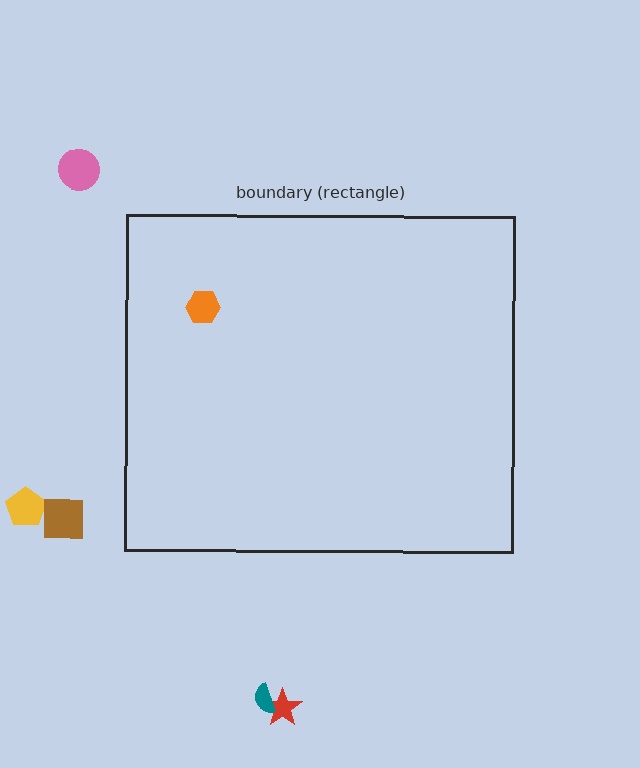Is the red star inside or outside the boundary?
Outside.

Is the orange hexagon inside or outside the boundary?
Inside.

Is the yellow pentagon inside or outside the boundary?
Outside.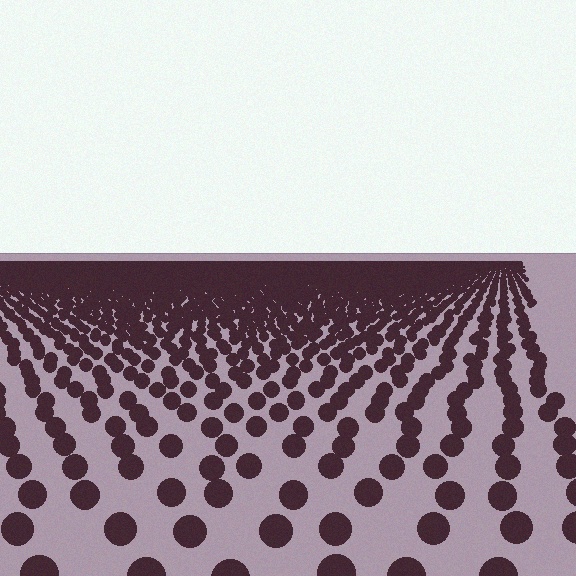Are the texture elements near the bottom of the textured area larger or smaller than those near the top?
Larger. Near the bottom, elements are closer to the viewer and appear at a bigger on-screen size.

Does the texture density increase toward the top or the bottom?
Density increases toward the top.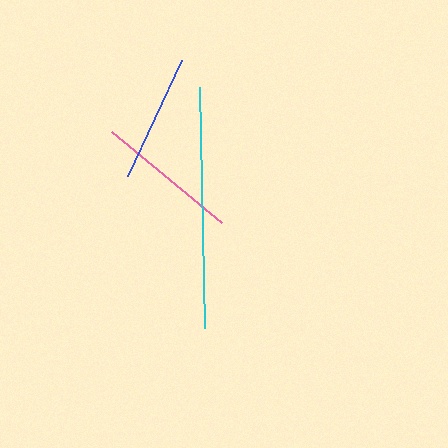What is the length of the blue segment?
The blue segment is approximately 128 pixels long.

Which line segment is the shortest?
The blue line is the shortest at approximately 128 pixels.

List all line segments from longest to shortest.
From longest to shortest: cyan, pink, blue.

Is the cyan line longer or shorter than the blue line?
The cyan line is longer than the blue line.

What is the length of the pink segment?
The pink segment is approximately 143 pixels long.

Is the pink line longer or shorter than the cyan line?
The cyan line is longer than the pink line.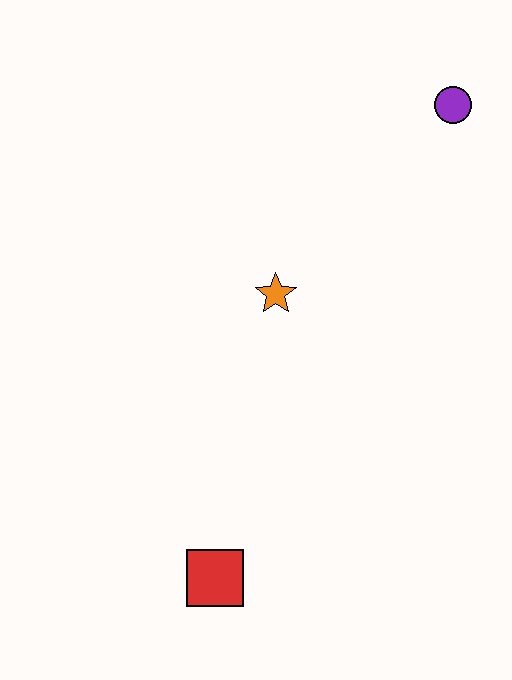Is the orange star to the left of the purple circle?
Yes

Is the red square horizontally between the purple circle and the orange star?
No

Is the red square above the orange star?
No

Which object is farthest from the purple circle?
The red square is farthest from the purple circle.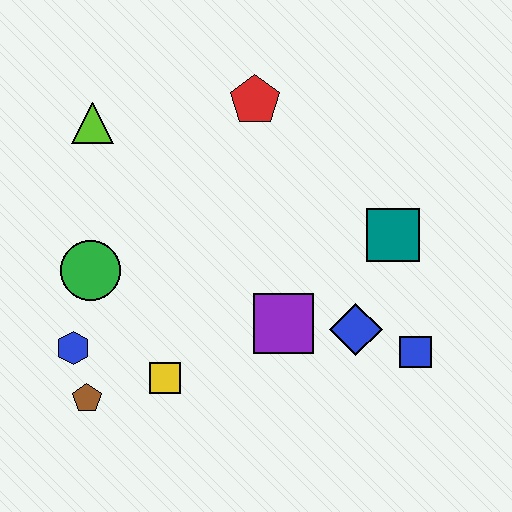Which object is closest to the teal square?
The blue diamond is closest to the teal square.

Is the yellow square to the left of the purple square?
Yes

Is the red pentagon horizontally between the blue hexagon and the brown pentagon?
No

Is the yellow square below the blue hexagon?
Yes